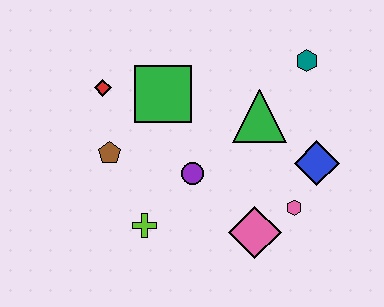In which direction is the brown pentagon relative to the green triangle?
The brown pentagon is to the left of the green triangle.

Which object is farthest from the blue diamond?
The red diamond is farthest from the blue diamond.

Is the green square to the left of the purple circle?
Yes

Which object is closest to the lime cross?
The purple circle is closest to the lime cross.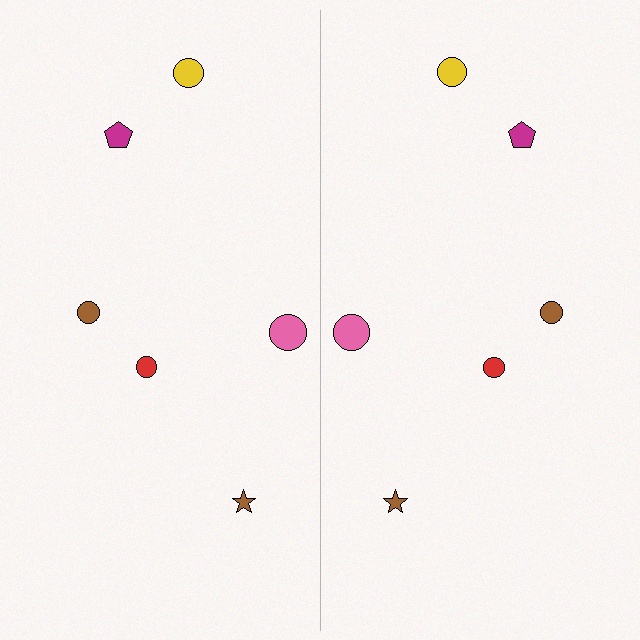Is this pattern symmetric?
Yes, this pattern has bilateral (reflection) symmetry.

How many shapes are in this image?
There are 12 shapes in this image.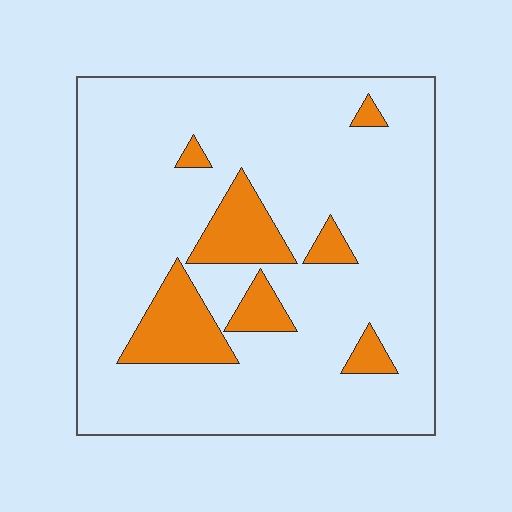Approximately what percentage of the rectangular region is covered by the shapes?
Approximately 15%.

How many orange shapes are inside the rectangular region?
7.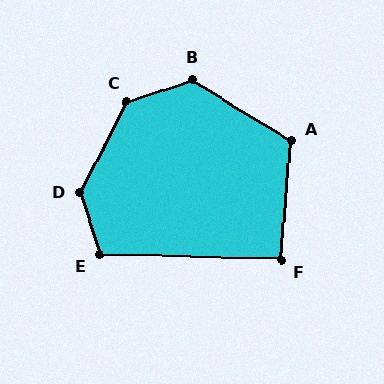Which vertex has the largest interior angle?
D, at approximately 136 degrees.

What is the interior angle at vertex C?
Approximately 135 degrees (obtuse).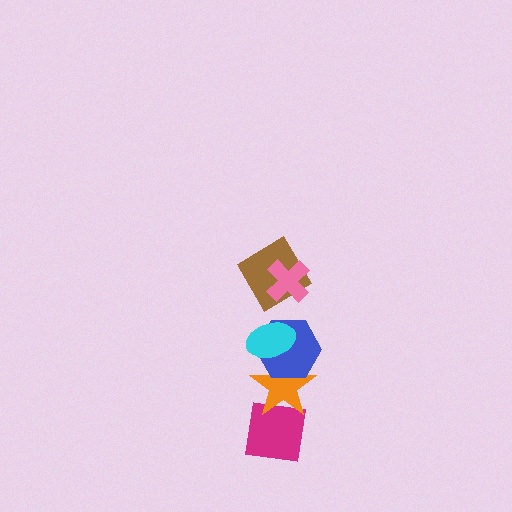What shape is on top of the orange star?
The blue hexagon is on top of the orange star.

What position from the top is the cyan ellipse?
The cyan ellipse is 3rd from the top.